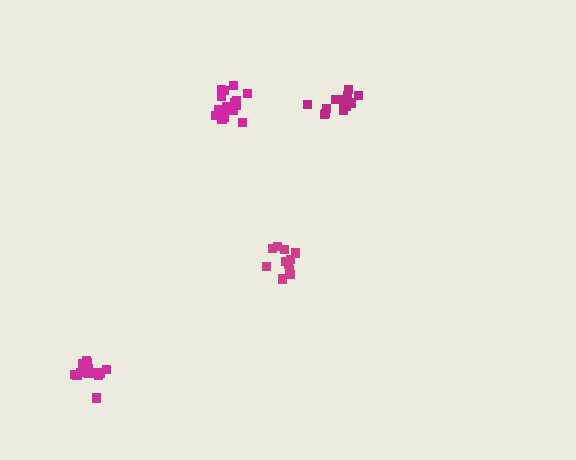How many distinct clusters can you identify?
There are 4 distinct clusters.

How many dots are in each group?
Group 1: 15 dots, Group 2: 11 dots, Group 3: 15 dots, Group 4: 16 dots (57 total).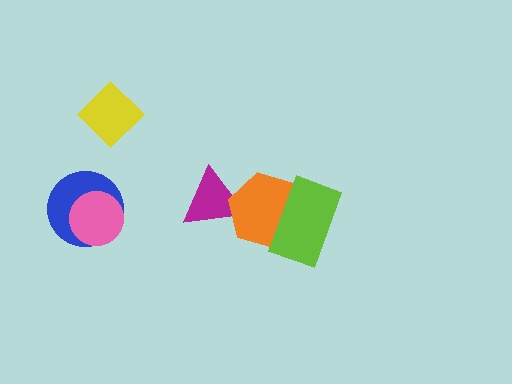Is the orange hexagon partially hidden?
Yes, it is partially covered by another shape.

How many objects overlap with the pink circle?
1 object overlaps with the pink circle.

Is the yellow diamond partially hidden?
No, no other shape covers it.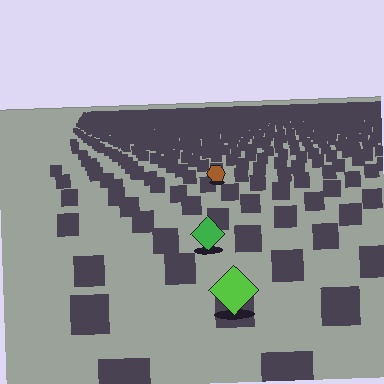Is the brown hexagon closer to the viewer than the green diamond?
No. The green diamond is closer — you can tell from the texture gradient: the ground texture is coarser near it.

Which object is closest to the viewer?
The lime diamond is closest. The texture marks near it are larger and more spread out.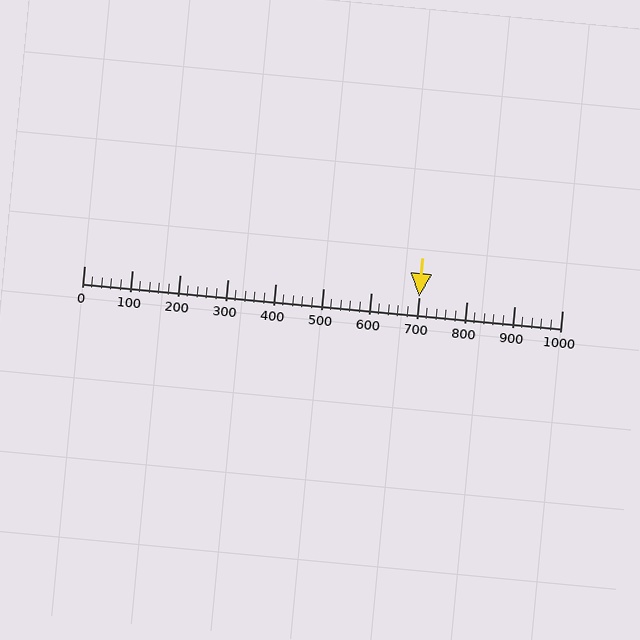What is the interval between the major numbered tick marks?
The major tick marks are spaced 100 units apart.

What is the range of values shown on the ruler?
The ruler shows values from 0 to 1000.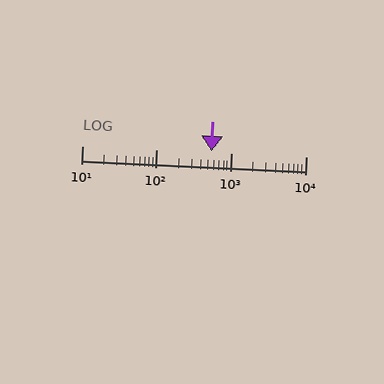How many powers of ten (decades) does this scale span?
The scale spans 3 decades, from 10 to 10000.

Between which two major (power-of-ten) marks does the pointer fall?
The pointer is between 100 and 1000.